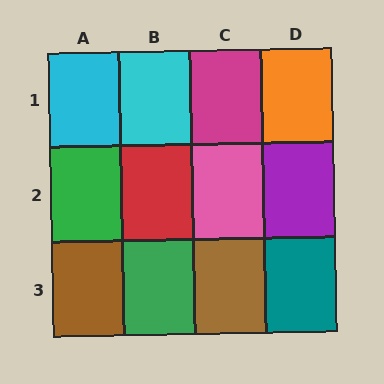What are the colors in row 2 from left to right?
Green, red, pink, purple.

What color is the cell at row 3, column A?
Brown.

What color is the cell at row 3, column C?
Brown.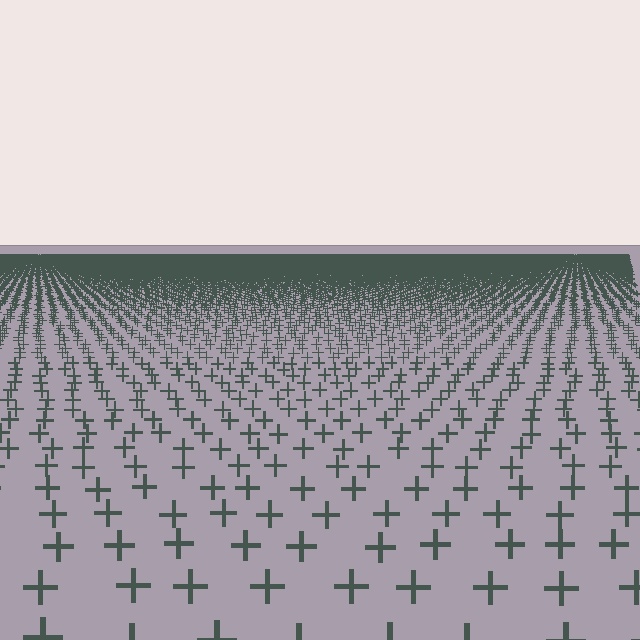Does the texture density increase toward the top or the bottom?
Density increases toward the top.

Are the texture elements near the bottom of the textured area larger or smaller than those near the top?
Larger. Near the bottom, elements are closer to the viewer and appear at a bigger on-screen size.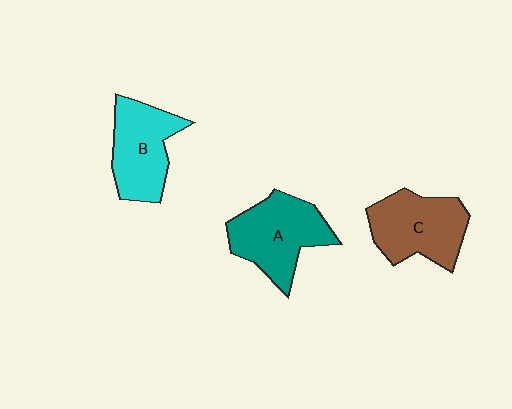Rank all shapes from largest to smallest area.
From largest to smallest: A (teal), C (brown), B (cyan).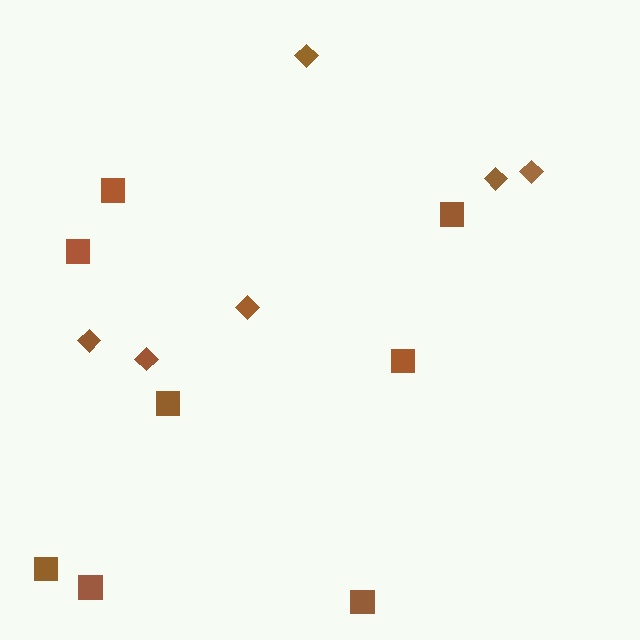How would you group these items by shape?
There are 2 groups: one group of squares (8) and one group of diamonds (6).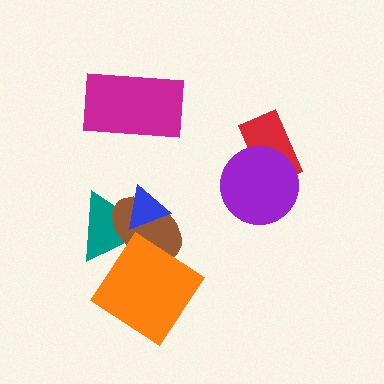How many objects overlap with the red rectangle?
1 object overlaps with the red rectangle.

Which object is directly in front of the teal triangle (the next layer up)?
The brown ellipse is directly in front of the teal triangle.